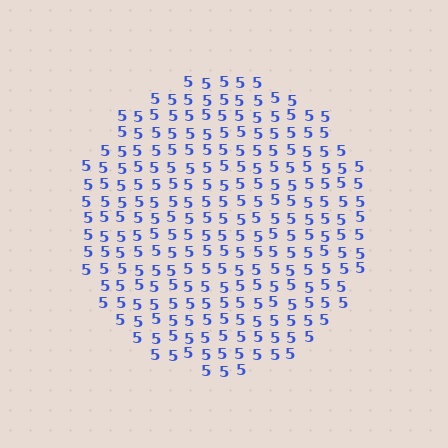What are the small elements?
The small elements are digit 5's.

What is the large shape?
The large shape is a circle.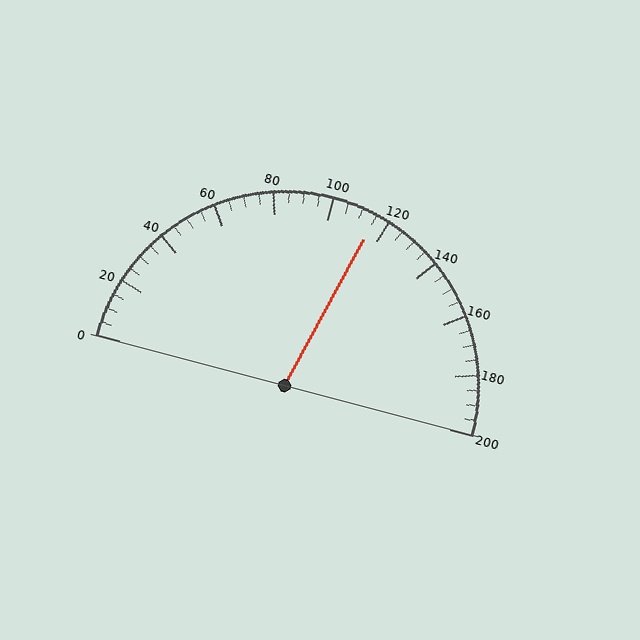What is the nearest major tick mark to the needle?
The nearest major tick mark is 120.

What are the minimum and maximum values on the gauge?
The gauge ranges from 0 to 200.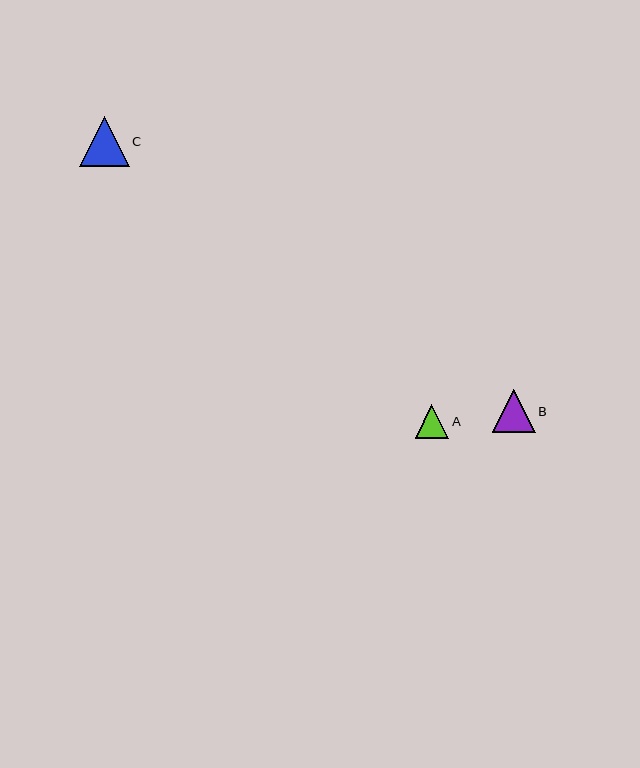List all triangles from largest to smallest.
From largest to smallest: C, B, A.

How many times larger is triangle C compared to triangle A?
Triangle C is approximately 1.5 times the size of triangle A.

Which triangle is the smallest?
Triangle A is the smallest with a size of approximately 34 pixels.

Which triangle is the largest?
Triangle C is the largest with a size of approximately 50 pixels.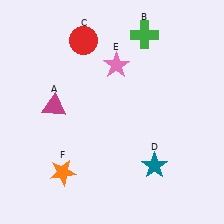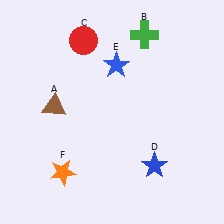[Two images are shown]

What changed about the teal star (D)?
In Image 1, D is teal. In Image 2, it changed to blue.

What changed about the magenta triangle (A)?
In Image 1, A is magenta. In Image 2, it changed to brown.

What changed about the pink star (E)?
In Image 1, E is pink. In Image 2, it changed to blue.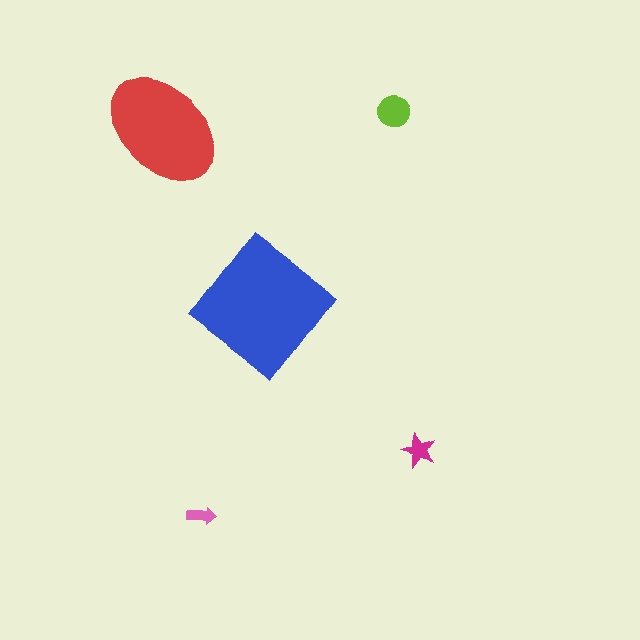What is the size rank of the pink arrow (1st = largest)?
5th.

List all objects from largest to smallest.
The blue diamond, the red ellipse, the lime circle, the magenta star, the pink arrow.